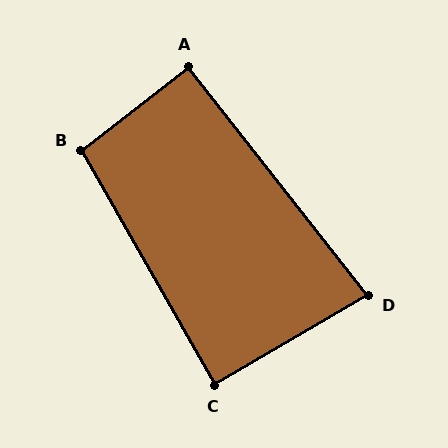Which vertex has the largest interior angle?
B, at approximately 98 degrees.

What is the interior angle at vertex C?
Approximately 90 degrees (approximately right).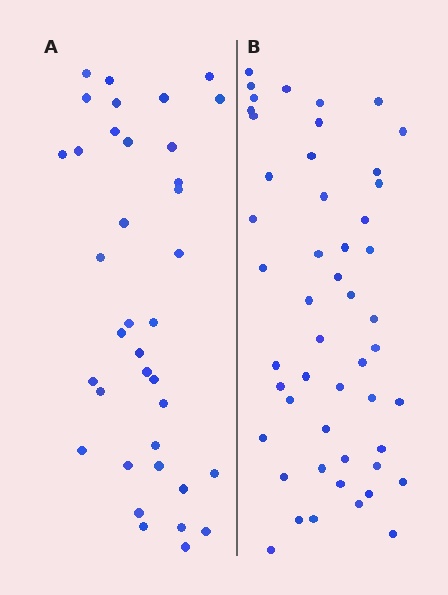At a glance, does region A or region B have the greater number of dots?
Region B (the right region) has more dots.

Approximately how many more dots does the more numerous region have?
Region B has approximately 15 more dots than region A.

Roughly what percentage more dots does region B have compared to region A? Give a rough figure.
About 35% more.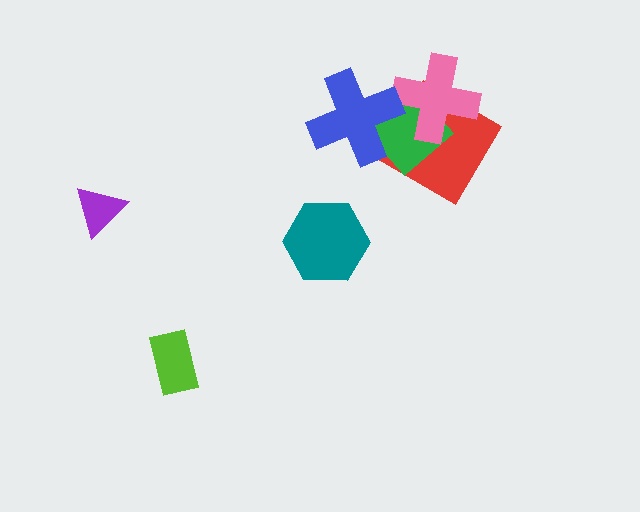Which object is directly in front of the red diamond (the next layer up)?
The green diamond is directly in front of the red diamond.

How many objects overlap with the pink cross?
3 objects overlap with the pink cross.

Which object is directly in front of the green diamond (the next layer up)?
The pink cross is directly in front of the green diamond.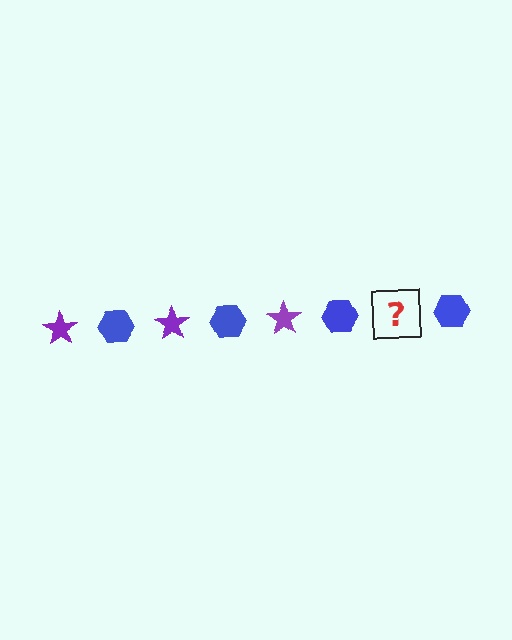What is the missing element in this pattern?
The missing element is a purple star.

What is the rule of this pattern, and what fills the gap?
The rule is that the pattern alternates between purple star and blue hexagon. The gap should be filled with a purple star.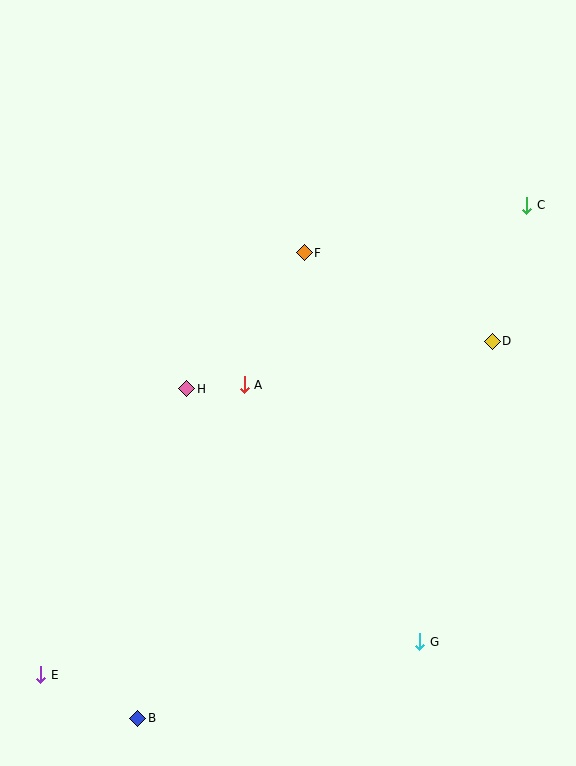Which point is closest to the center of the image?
Point A at (244, 385) is closest to the center.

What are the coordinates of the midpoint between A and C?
The midpoint between A and C is at (386, 295).